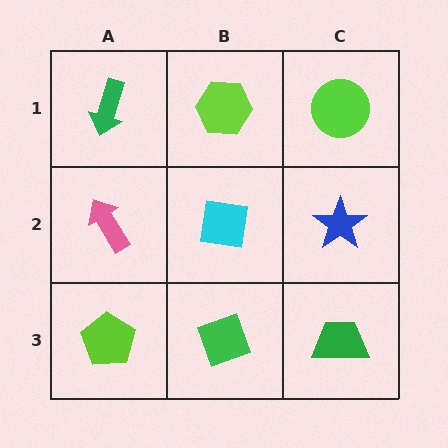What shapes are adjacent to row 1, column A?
A pink arrow (row 2, column A), a lime hexagon (row 1, column B).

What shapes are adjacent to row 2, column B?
A lime hexagon (row 1, column B), a green diamond (row 3, column B), a pink arrow (row 2, column A), a blue star (row 2, column C).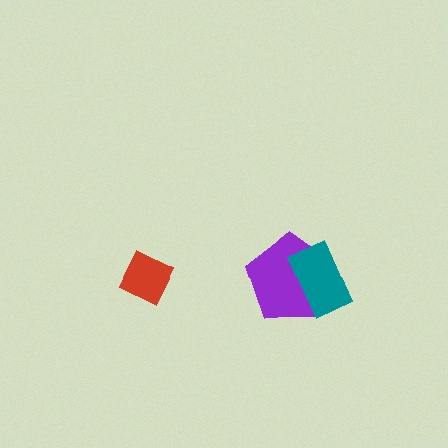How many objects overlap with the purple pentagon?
1 object overlaps with the purple pentagon.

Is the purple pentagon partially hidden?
Yes, it is partially covered by another shape.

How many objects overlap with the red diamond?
0 objects overlap with the red diamond.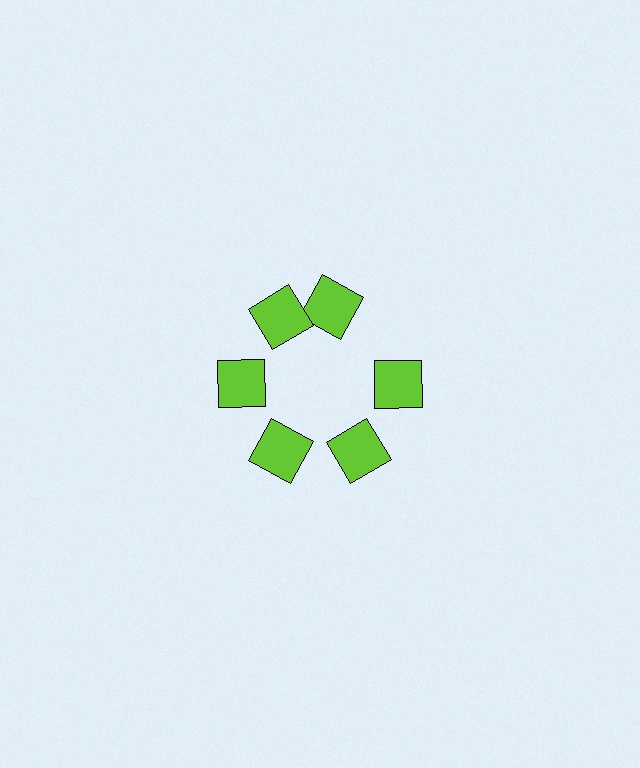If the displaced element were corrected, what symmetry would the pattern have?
It would have 6-fold rotational symmetry — the pattern would map onto itself every 60 degrees.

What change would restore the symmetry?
The symmetry would be restored by rotating it back into even spacing with its neighbors so that all 6 squares sit at equal angles and equal distance from the center.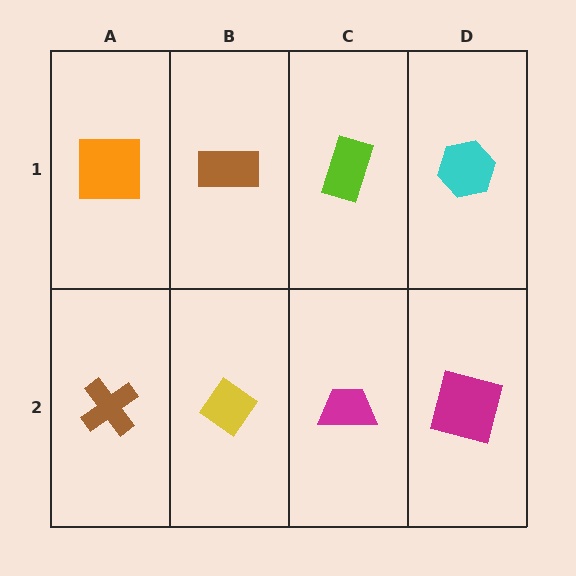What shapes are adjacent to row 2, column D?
A cyan hexagon (row 1, column D), a magenta trapezoid (row 2, column C).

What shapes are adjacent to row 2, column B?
A brown rectangle (row 1, column B), a brown cross (row 2, column A), a magenta trapezoid (row 2, column C).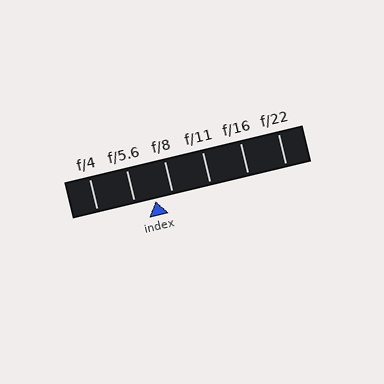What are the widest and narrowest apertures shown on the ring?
The widest aperture shown is f/4 and the narrowest is f/22.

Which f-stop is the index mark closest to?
The index mark is closest to f/8.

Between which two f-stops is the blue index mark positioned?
The index mark is between f/5.6 and f/8.